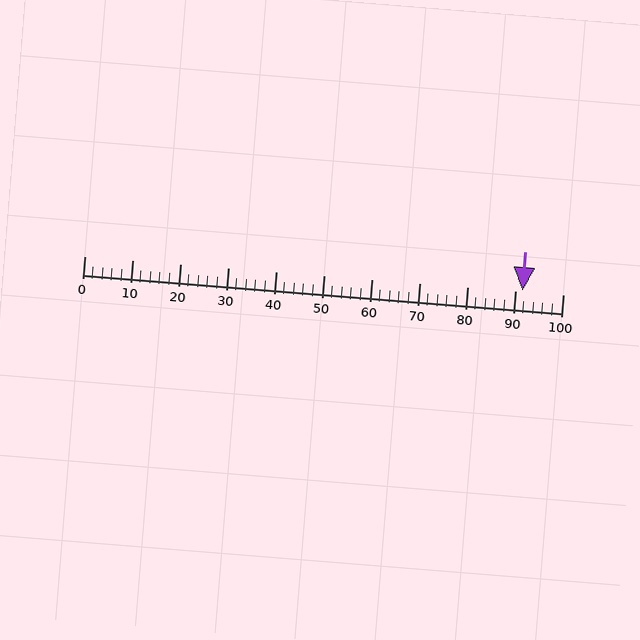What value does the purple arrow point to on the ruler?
The purple arrow points to approximately 92.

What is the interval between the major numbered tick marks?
The major tick marks are spaced 10 units apart.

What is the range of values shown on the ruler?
The ruler shows values from 0 to 100.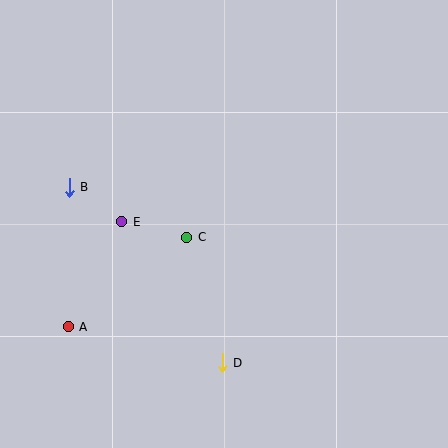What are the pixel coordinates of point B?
Point B is at (69, 187).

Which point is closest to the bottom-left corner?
Point A is closest to the bottom-left corner.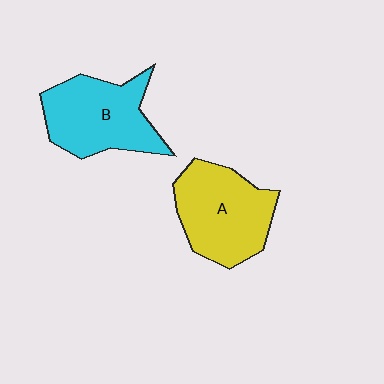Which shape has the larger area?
Shape A (yellow).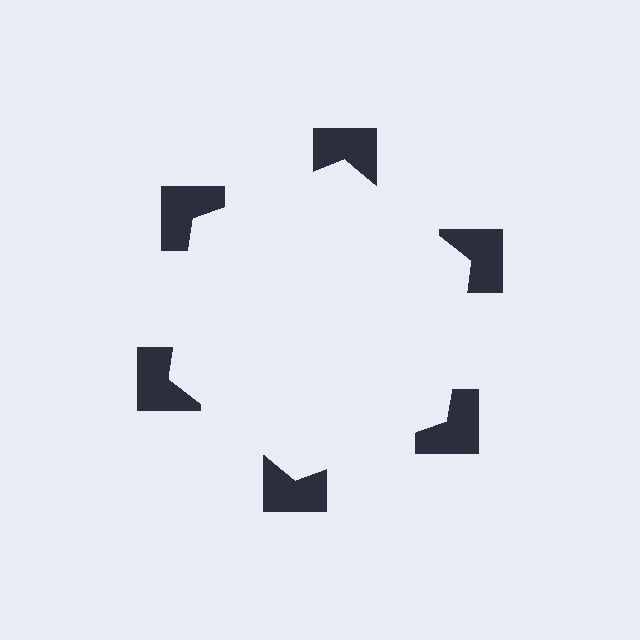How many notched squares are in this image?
There are 6 — one at each vertex of the illusory hexagon.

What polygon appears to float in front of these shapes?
An illusory hexagon — its edges are inferred from the aligned wedge cuts in the notched squares, not physically drawn.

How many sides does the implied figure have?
6 sides.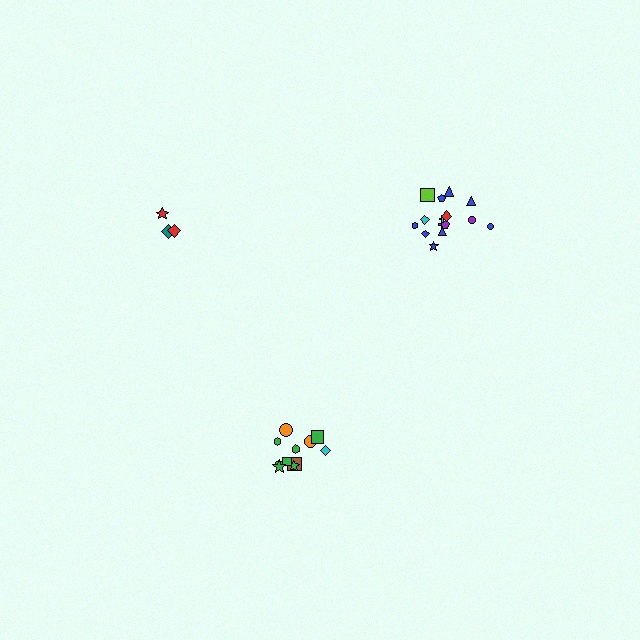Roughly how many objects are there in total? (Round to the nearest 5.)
Roughly 30 objects in total.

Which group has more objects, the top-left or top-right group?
The top-right group.